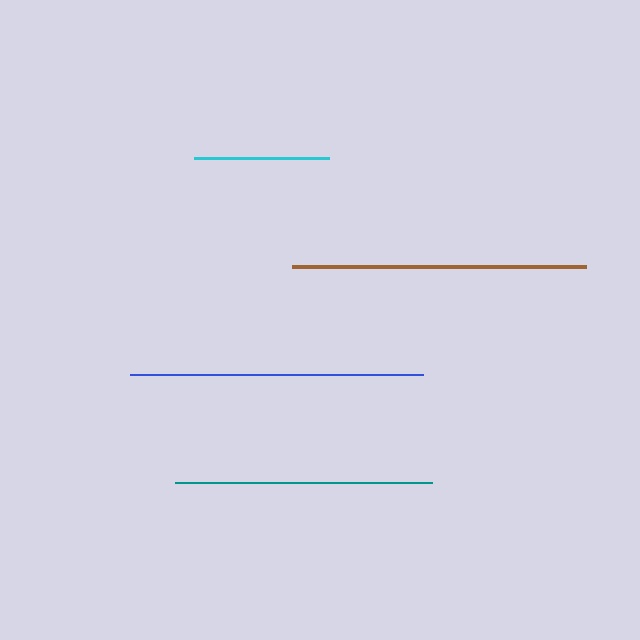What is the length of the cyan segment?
The cyan segment is approximately 136 pixels long.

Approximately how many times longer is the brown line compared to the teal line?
The brown line is approximately 1.1 times the length of the teal line.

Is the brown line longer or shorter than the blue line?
The brown line is longer than the blue line.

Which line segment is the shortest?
The cyan line is the shortest at approximately 136 pixels.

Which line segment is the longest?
The brown line is the longest at approximately 294 pixels.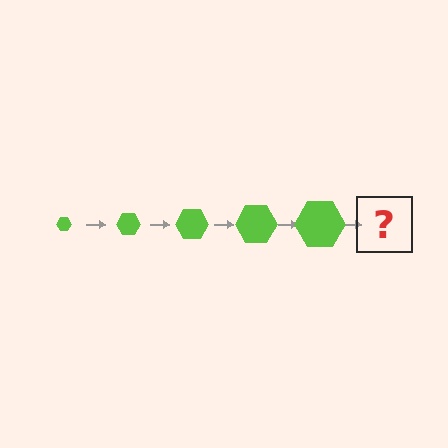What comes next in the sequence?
The next element should be a lime hexagon, larger than the previous one.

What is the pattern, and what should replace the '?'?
The pattern is that the hexagon gets progressively larger each step. The '?' should be a lime hexagon, larger than the previous one.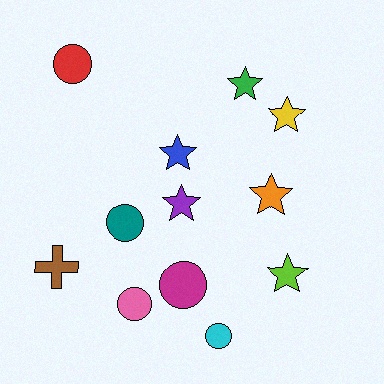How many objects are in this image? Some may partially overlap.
There are 12 objects.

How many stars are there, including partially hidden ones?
There are 6 stars.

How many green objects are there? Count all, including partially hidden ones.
There is 1 green object.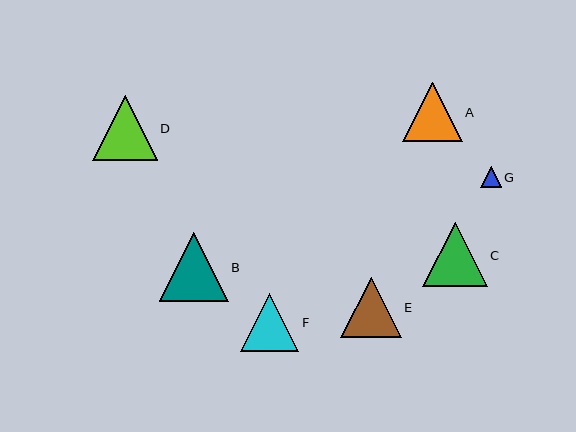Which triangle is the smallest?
Triangle G is the smallest with a size of approximately 20 pixels.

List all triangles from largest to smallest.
From largest to smallest: B, D, C, E, A, F, G.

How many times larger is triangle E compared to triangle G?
Triangle E is approximately 3.0 times the size of triangle G.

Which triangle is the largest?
Triangle B is the largest with a size of approximately 69 pixels.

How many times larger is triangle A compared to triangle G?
Triangle A is approximately 2.9 times the size of triangle G.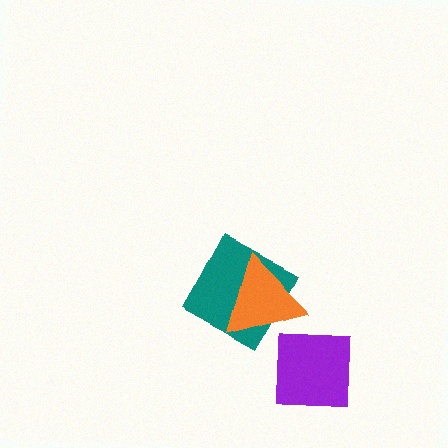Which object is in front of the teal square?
The orange triangle is in front of the teal square.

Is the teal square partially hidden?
Yes, it is partially covered by another shape.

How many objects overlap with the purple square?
0 objects overlap with the purple square.